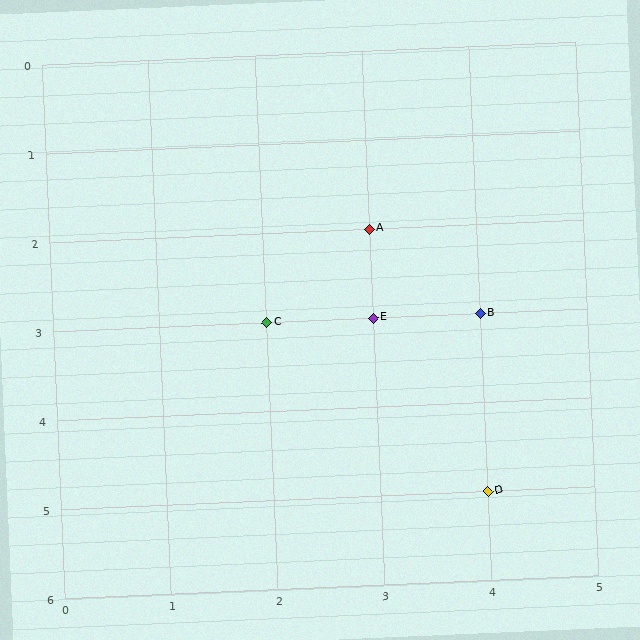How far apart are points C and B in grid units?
Points C and B are 2 columns apart.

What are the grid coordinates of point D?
Point D is at grid coordinates (4, 5).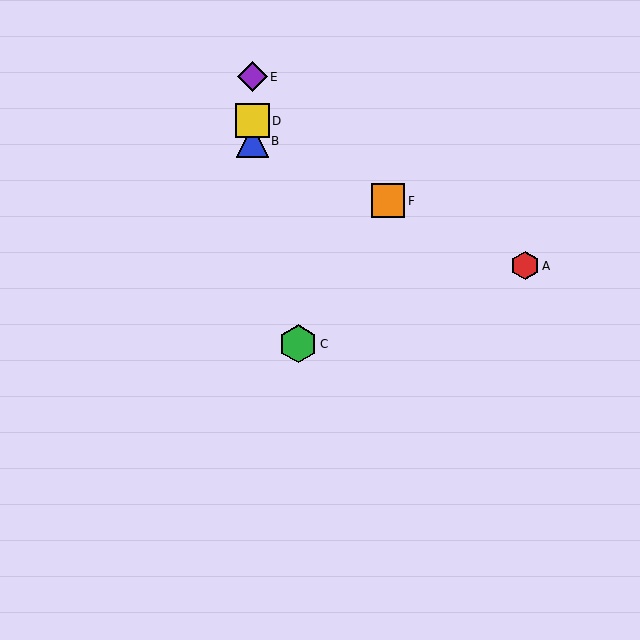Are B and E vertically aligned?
Yes, both are at x≈252.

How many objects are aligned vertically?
3 objects (B, D, E) are aligned vertically.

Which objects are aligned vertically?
Objects B, D, E are aligned vertically.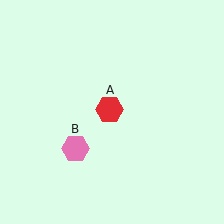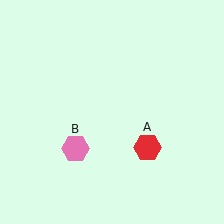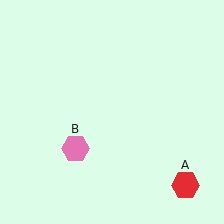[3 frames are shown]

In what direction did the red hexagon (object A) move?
The red hexagon (object A) moved down and to the right.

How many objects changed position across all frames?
1 object changed position: red hexagon (object A).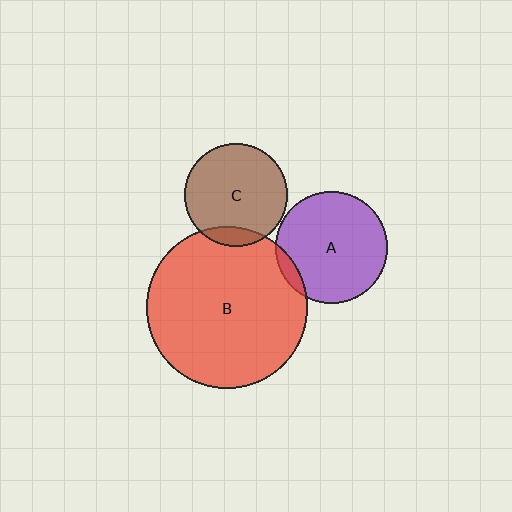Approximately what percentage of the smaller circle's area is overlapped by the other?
Approximately 10%.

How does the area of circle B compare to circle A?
Approximately 2.1 times.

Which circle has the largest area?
Circle B (red).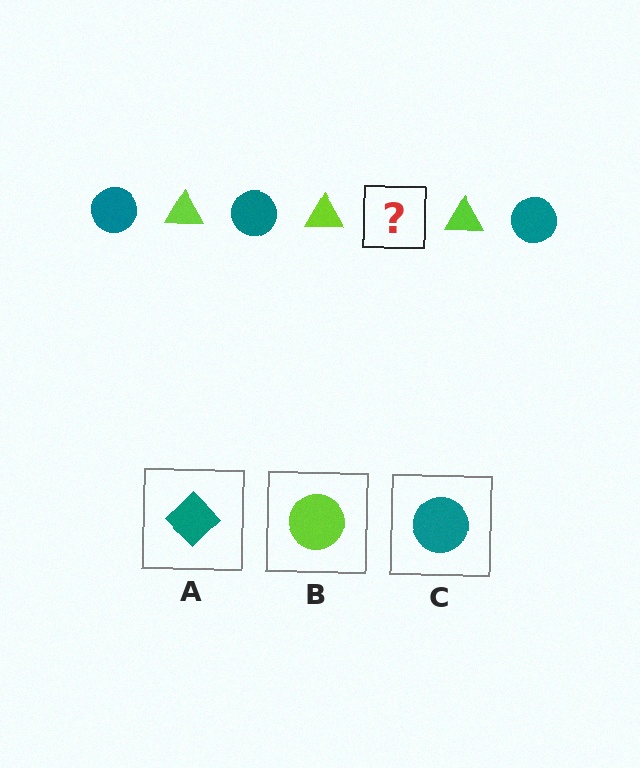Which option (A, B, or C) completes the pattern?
C.